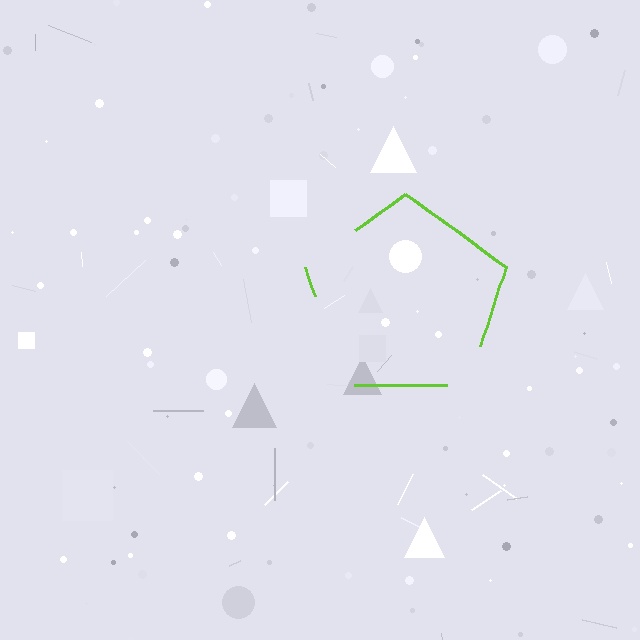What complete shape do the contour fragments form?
The contour fragments form a pentagon.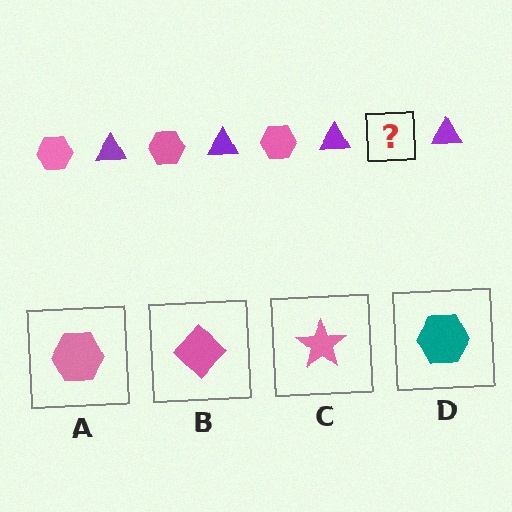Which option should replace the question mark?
Option A.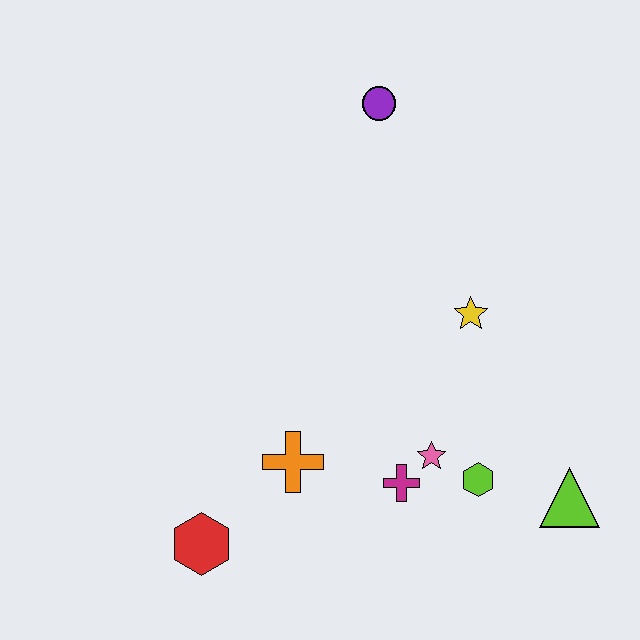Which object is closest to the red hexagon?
The orange cross is closest to the red hexagon.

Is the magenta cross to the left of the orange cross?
No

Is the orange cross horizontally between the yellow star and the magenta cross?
No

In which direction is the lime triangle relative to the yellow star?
The lime triangle is below the yellow star.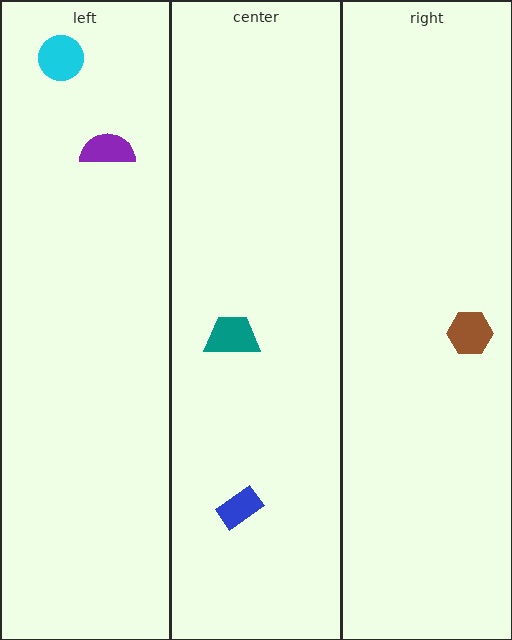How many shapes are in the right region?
1.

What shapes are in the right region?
The brown hexagon.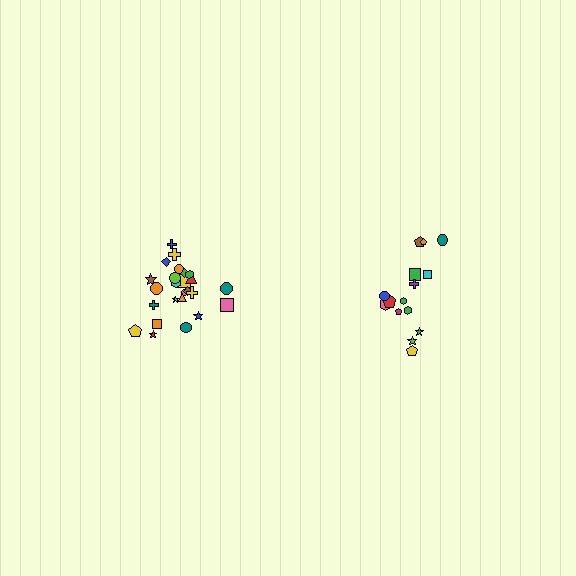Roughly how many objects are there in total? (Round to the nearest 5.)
Roughly 40 objects in total.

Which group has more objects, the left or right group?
The left group.